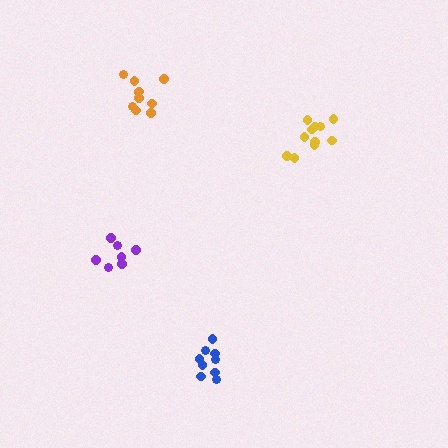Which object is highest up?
The orange cluster is topmost.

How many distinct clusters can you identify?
There are 4 distinct clusters.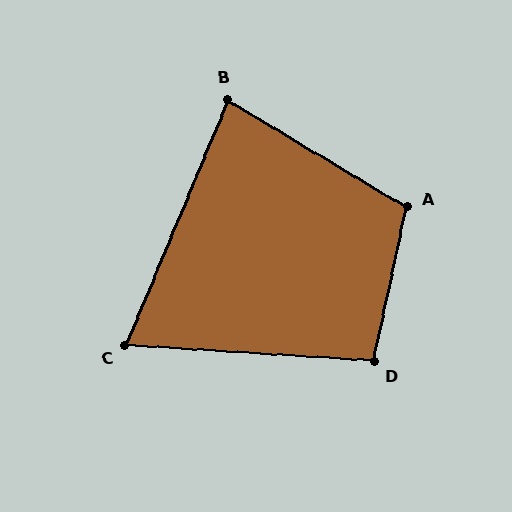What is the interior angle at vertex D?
Approximately 98 degrees (obtuse).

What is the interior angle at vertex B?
Approximately 82 degrees (acute).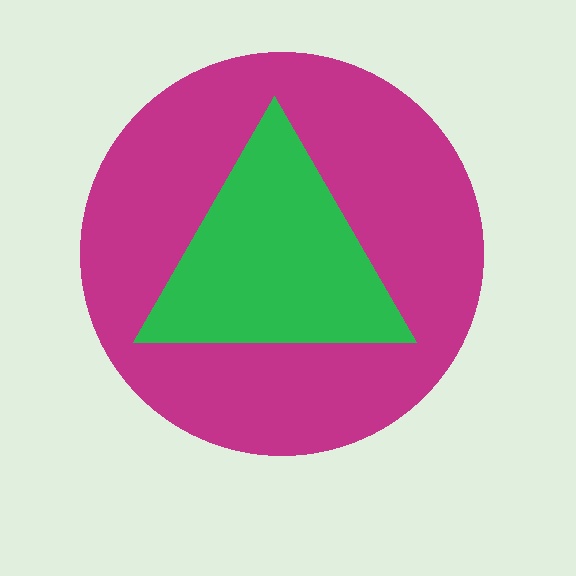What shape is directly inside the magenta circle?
The green triangle.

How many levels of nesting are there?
2.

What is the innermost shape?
The green triangle.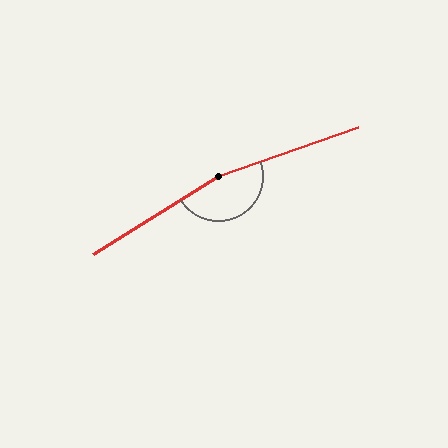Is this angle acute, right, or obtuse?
It is obtuse.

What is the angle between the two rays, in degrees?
Approximately 167 degrees.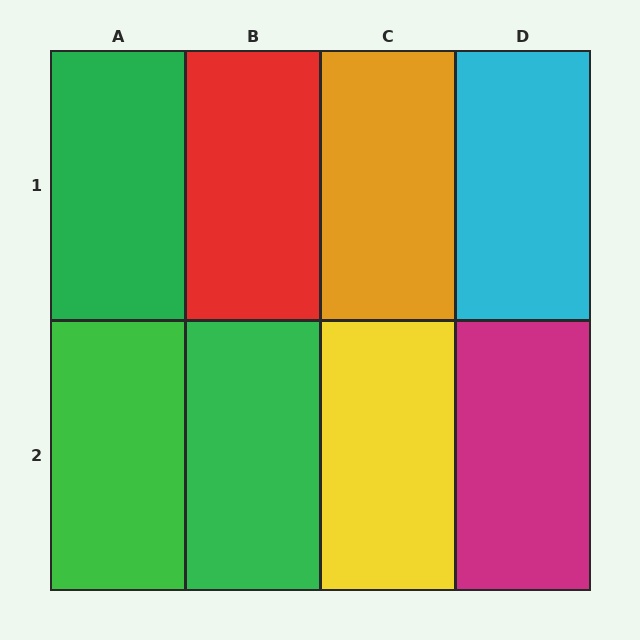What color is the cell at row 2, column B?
Green.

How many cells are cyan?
1 cell is cyan.